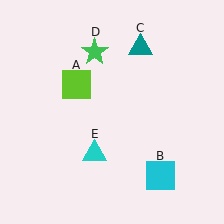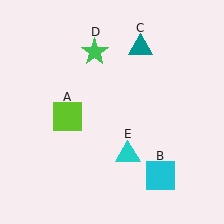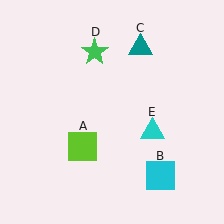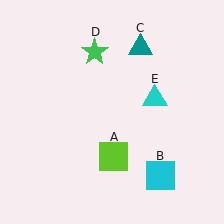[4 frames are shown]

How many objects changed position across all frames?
2 objects changed position: lime square (object A), cyan triangle (object E).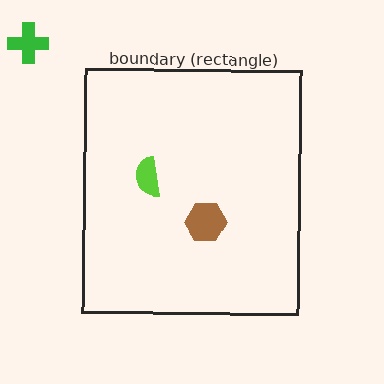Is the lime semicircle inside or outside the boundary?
Inside.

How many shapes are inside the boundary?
2 inside, 1 outside.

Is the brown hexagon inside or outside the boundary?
Inside.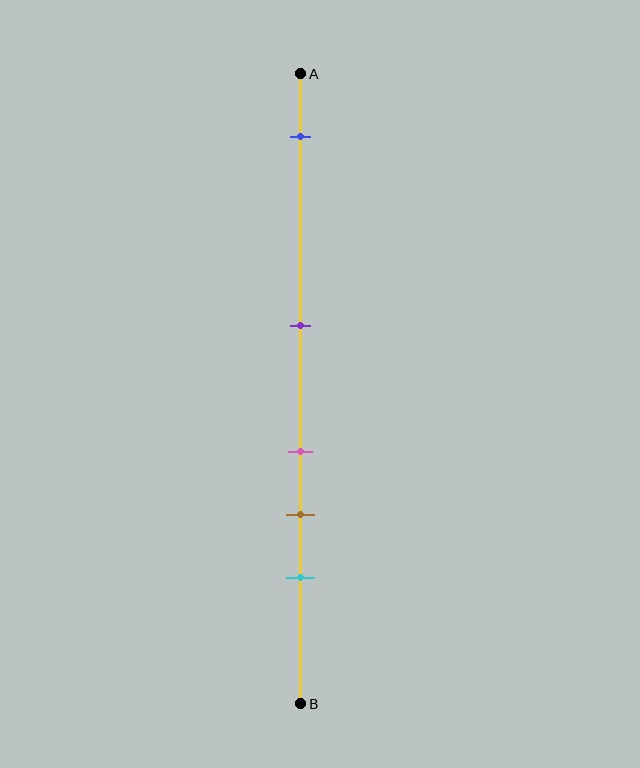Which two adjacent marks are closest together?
The pink and brown marks are the closest adjacent pair.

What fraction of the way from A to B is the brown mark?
The brown mark is approximately 70% (0.7) of the way from A to B.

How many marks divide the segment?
There are 5 marks dividing the segment.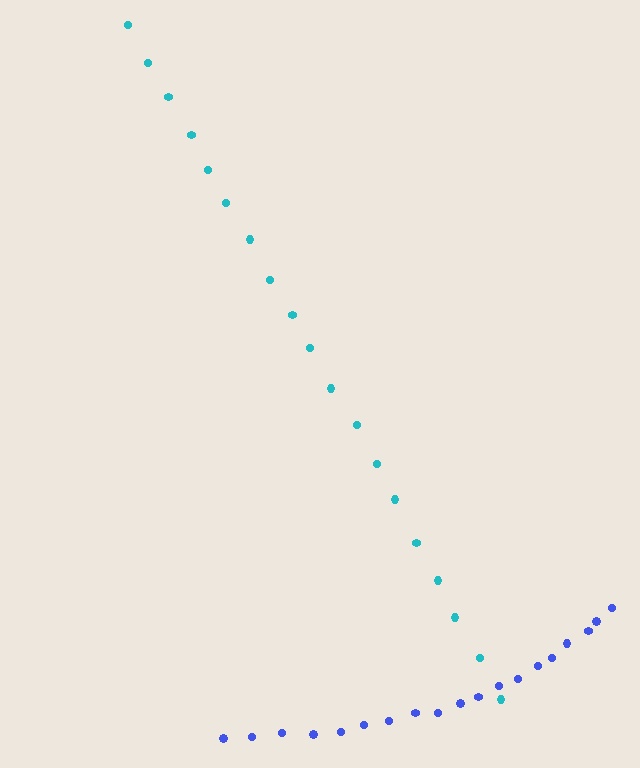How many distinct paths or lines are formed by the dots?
There are 2 distinct paths.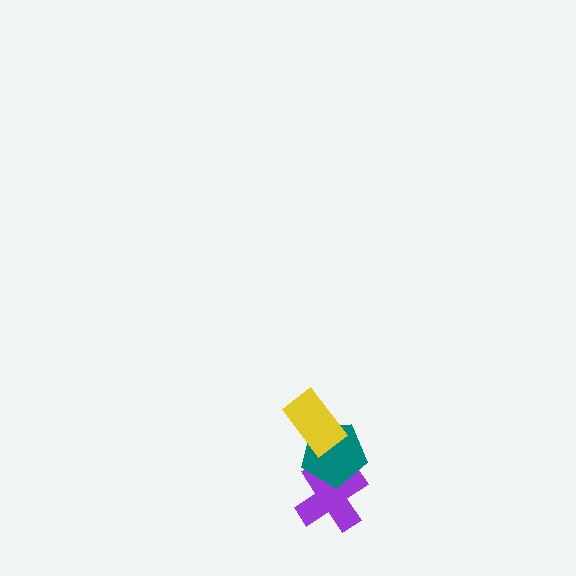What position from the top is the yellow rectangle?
The yellow rectangle is 1st from the top.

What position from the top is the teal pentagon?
The teal pentagon is 2nd from the top.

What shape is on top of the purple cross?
The teal pentagon is on top of the purple cross.